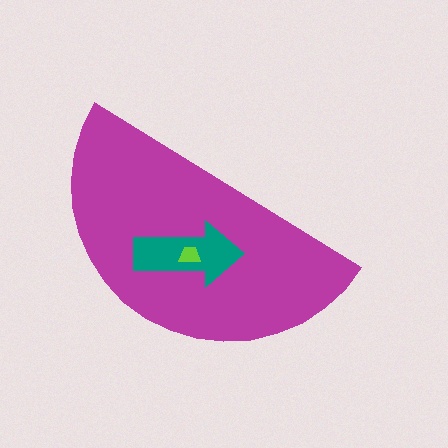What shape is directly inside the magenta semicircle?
The teal arrow.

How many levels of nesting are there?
3.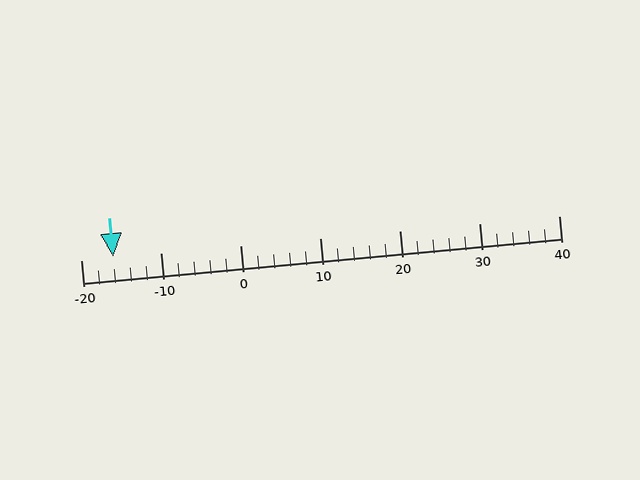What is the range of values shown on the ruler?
The ruler shows values from -20 to 40.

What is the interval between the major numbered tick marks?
The major tick marks are spaced 10 units apart.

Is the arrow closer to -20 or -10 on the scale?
The arrow is closer to -20.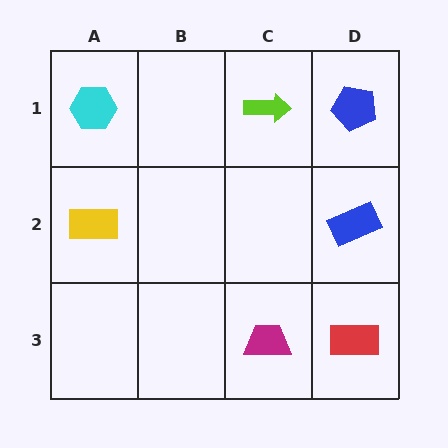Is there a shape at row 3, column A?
No, that cell is empty.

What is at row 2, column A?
A yellow rectangle.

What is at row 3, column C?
A magenta trapezoid.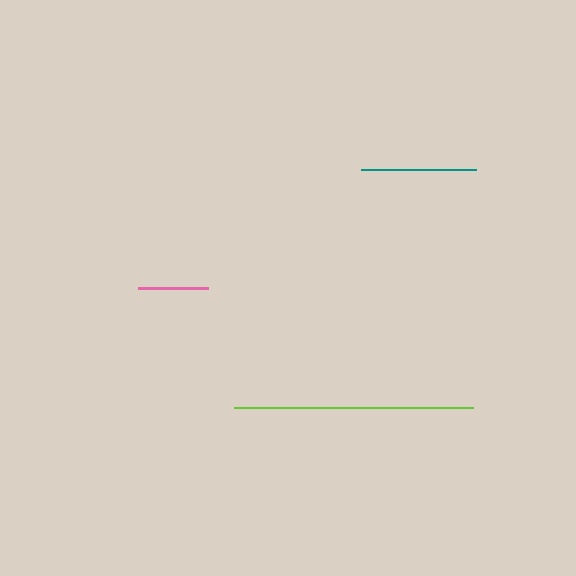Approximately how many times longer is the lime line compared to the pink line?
The lime line is approximately 3.4 times the length of the pink line.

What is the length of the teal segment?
The teal segment is approximately 116 pixels long.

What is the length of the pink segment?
The pink segment is approximately 70 pixels long.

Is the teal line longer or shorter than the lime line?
The lime line is longer than the teal line.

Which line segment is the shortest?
The pink line is the shortest at approximately 70 pixels.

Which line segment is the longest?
The lime line is the longest at approximately 239 pixels.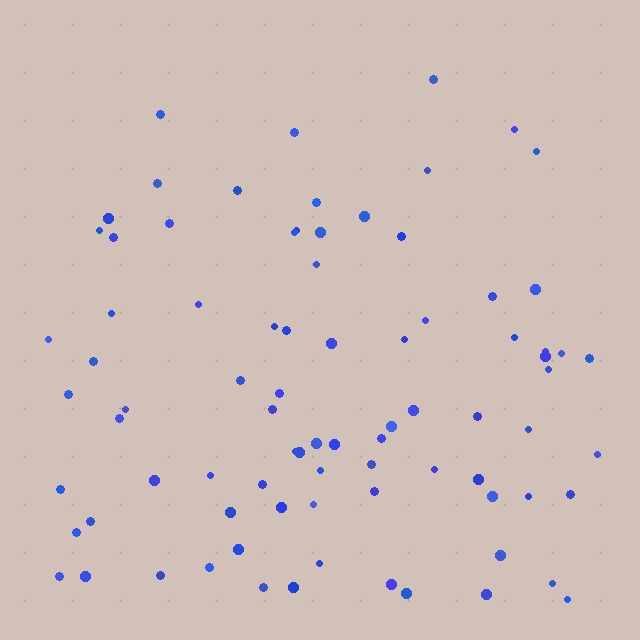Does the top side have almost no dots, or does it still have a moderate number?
Still a moderate number, just noticeably fewer than the bottom.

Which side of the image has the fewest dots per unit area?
The top.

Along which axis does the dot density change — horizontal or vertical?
Vertical.